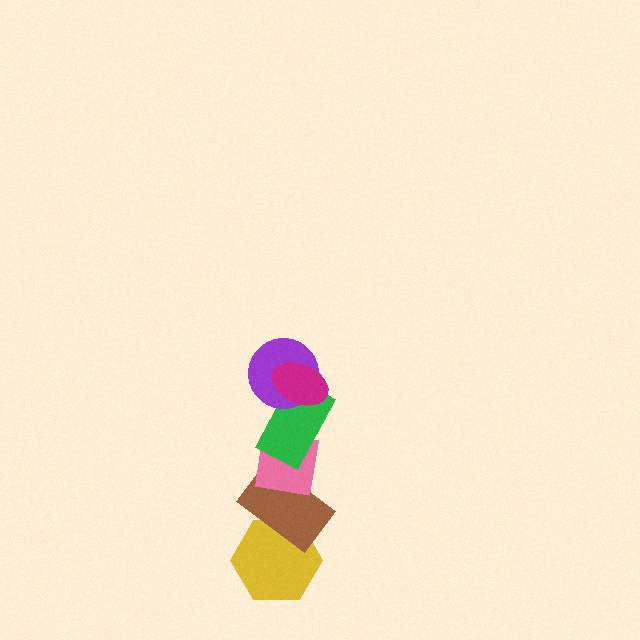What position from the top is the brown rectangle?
The brown rectangle is 5th from the top.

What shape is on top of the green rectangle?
The purple circle is on top of the green rectangle.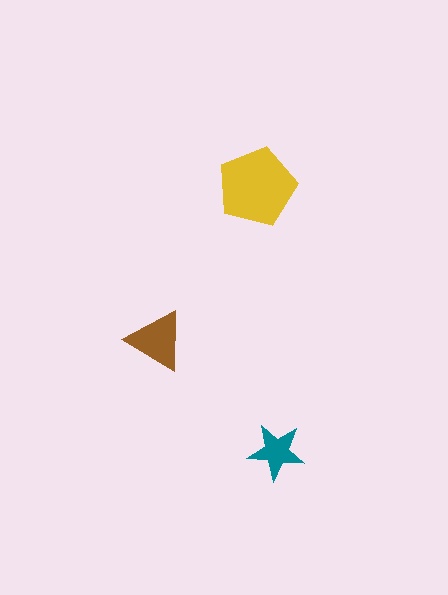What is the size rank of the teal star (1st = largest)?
3rd.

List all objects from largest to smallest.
The yellow pentagon, the brown triangle, the teal star.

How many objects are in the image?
There are 3 objects in the image.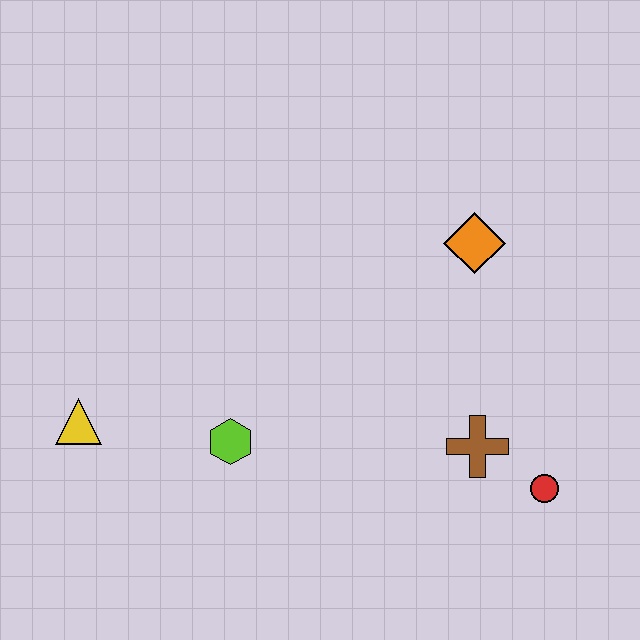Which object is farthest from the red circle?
The yellow triangle is farthest from the red circle.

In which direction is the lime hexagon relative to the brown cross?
The lime hexagon is to the left of the brown cross.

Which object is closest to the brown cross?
The red circle is closest to the brown cross.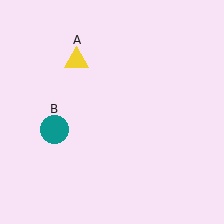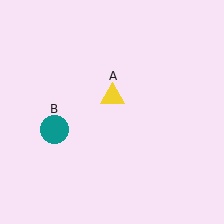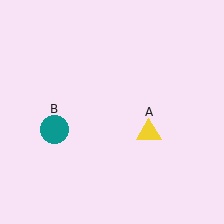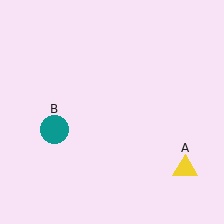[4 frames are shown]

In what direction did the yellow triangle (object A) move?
The yellow triangle (object A) moved down and to the right.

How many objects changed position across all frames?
1 object changed position: yellow triangle (object A).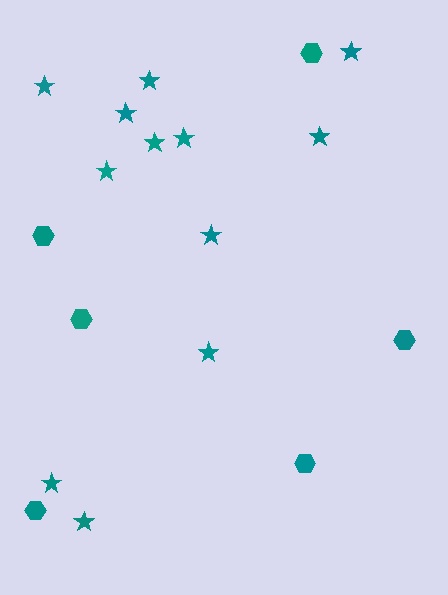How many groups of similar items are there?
There are 2 groups: one group of stars (12) and one group of hexagons (6).